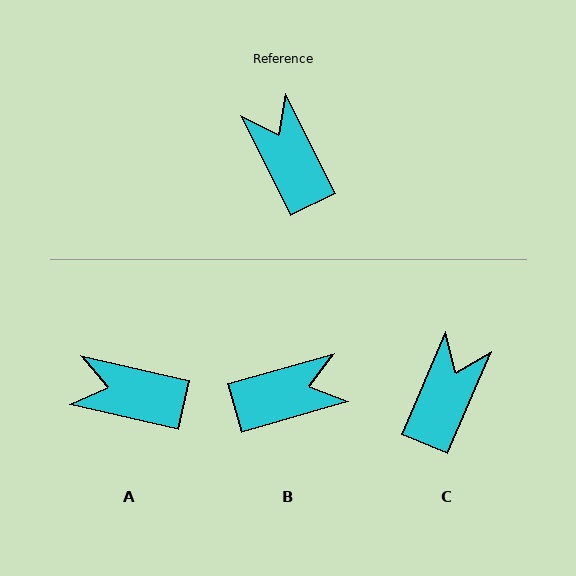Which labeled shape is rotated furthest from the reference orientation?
B, about 100 degrees away.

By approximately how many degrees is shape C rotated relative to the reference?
Approximately 49 degrees clockwise.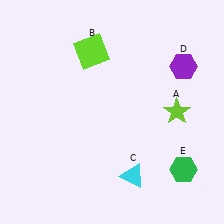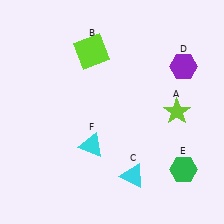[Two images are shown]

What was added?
A cyan triangle (F) was added in Image 2.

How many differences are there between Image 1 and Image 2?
There is 1 difference between the two images.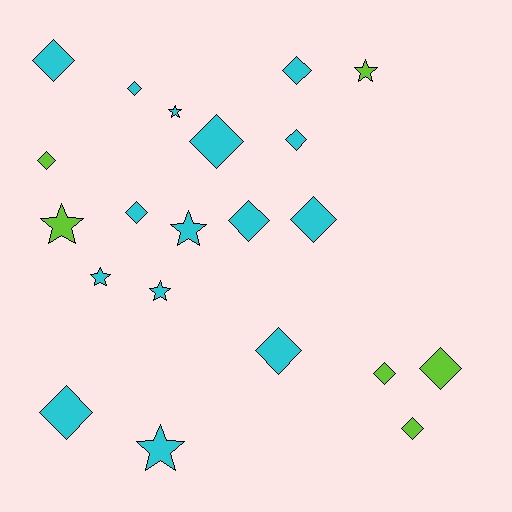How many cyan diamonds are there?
There are 10 cyan diamonds.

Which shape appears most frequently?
Diamond, with 14 objects.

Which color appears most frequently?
Cyan, with 15 objects.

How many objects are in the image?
There are 21 objects.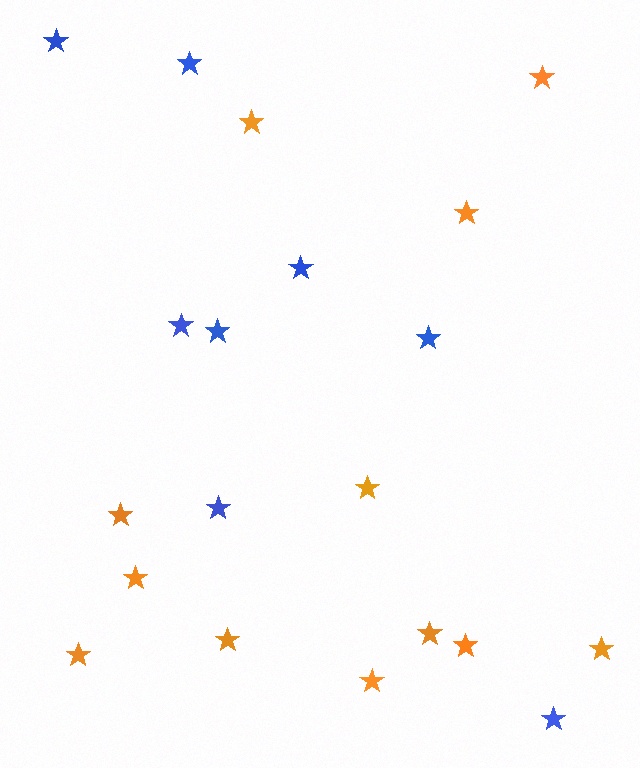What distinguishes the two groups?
There are 2 groups: one group of orange stars (12) and one group of blue stars (8).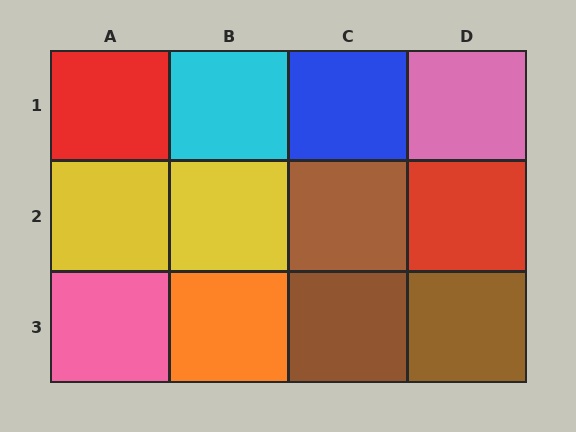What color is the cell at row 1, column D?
Pink.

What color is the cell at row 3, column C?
Brown.